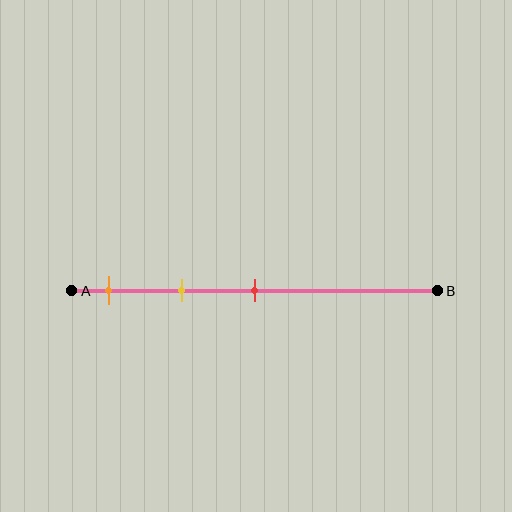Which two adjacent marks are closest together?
The orange and yellow marks are the closest adjacent pair.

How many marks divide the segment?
There are 3 marks dividing the segment.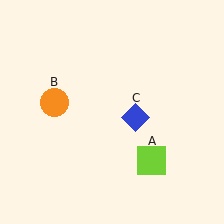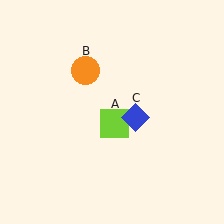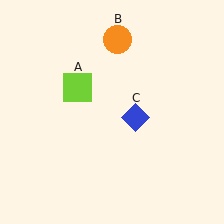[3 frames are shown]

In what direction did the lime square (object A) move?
The lime square (object A) moved up and to the left.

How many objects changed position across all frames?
2 objects changed position: lime square (object A), orange circle (object B).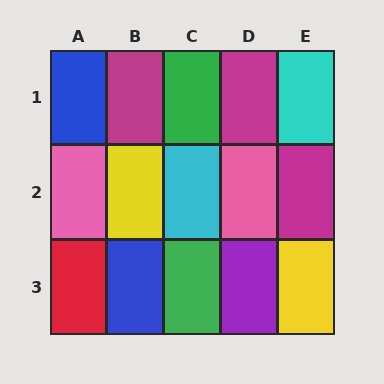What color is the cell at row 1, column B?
Magenta.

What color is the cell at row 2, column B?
Yellow.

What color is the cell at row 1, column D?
Magenta.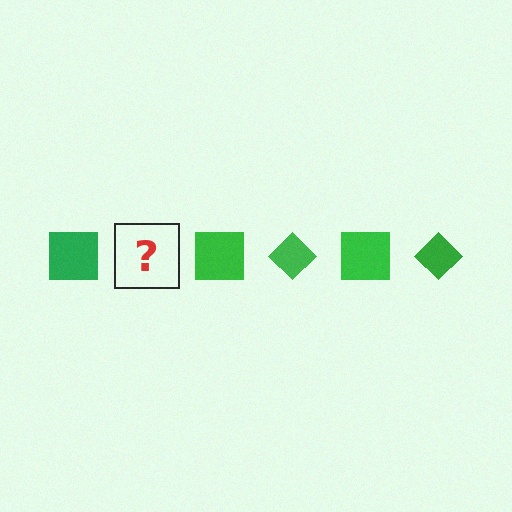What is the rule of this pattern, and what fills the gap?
The rule is that the pattern cycles through square, diamond shapes in green. The gap should be filled with a green diamond.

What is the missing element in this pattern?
The missing element is a green diamond.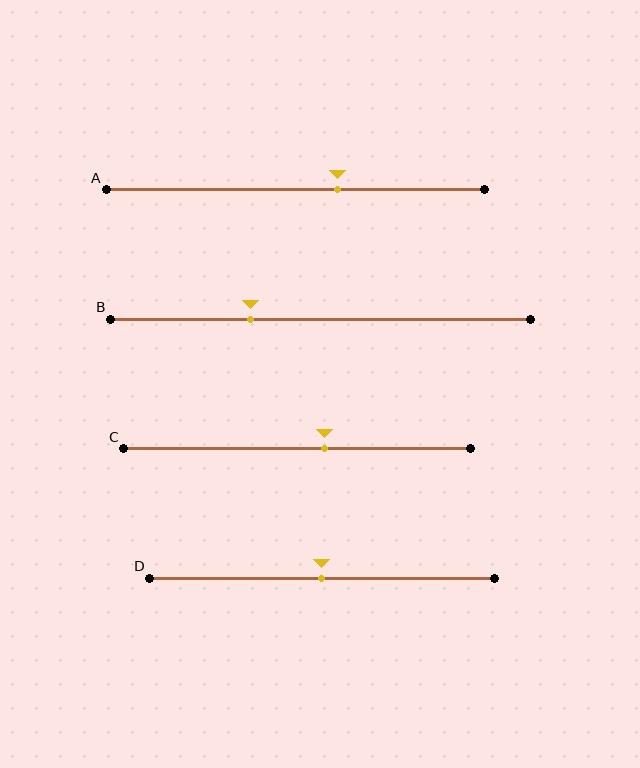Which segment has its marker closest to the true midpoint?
Segment D has its marker closest to the true midpoint.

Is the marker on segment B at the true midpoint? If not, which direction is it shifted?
No, the marker on segment B is shifted to the left by about 17% of the segment length.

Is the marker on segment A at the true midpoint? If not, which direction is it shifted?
No, the marker on segment A is shifted to the right by about 11% of the segment length.